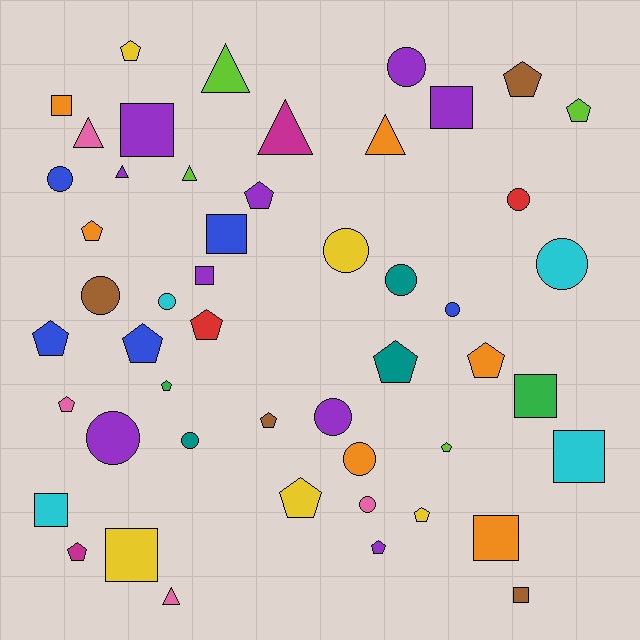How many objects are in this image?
There are 50 objects.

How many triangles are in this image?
There are 7 triangles.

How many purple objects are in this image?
There are 9 purple objects.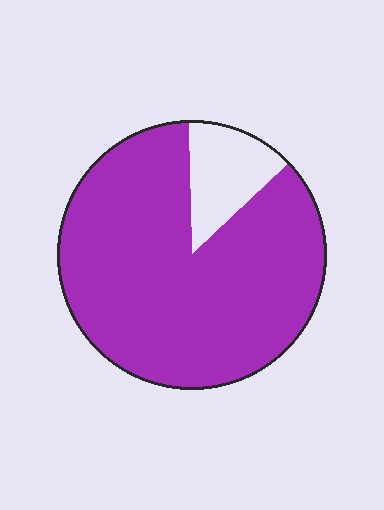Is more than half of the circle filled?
Yes.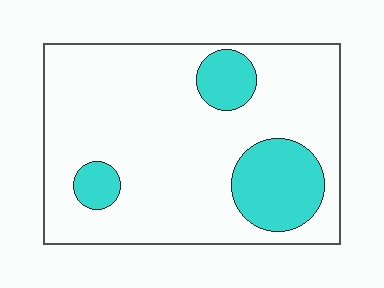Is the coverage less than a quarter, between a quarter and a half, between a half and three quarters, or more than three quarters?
Less than a quarter.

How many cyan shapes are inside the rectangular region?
3.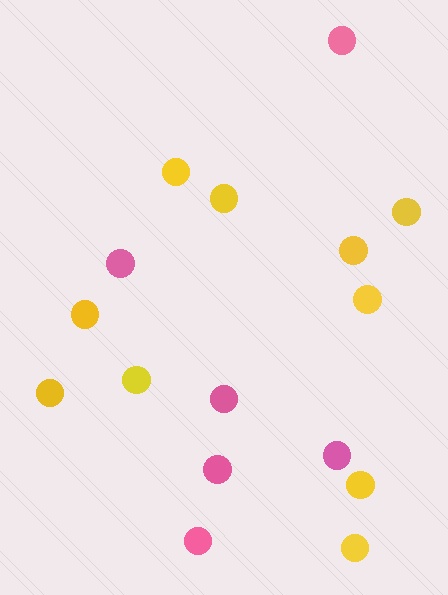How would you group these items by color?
There are 2 groups: one group of pink circles (6) and one group of yellow circles (10).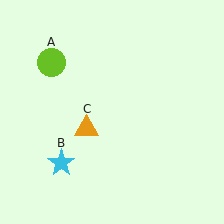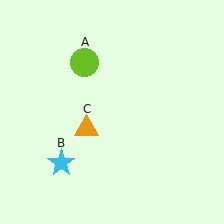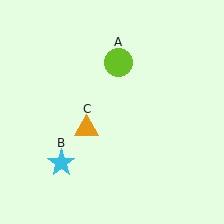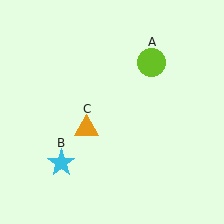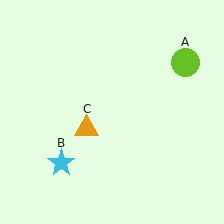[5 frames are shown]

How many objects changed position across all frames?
1 object changed position: lime circle (object A).